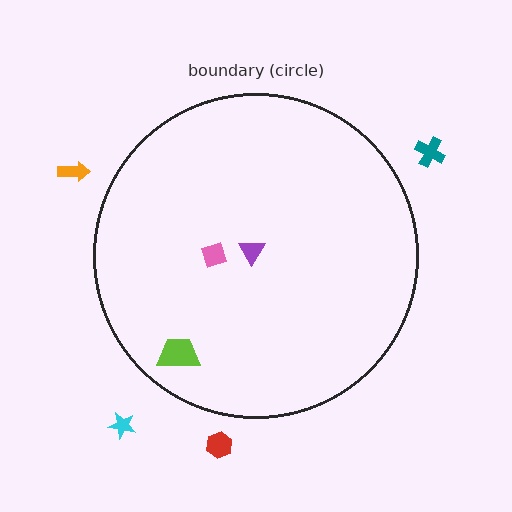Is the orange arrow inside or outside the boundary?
Outside.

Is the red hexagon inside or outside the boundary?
Outside.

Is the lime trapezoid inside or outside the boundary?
Inside.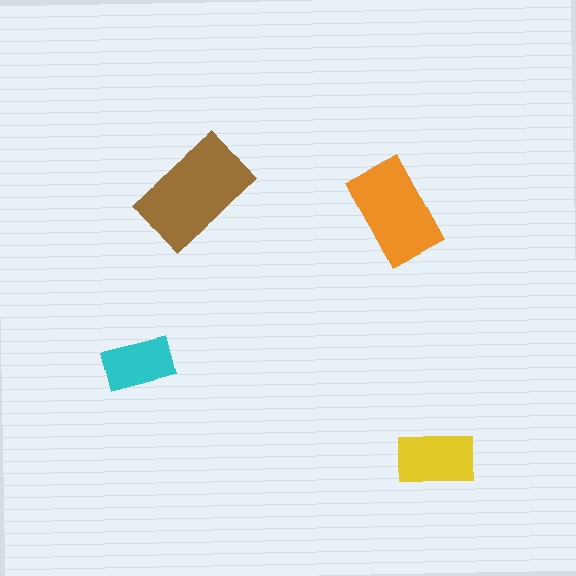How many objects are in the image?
There are 4 objects in the image.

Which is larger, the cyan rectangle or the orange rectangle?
The orange one.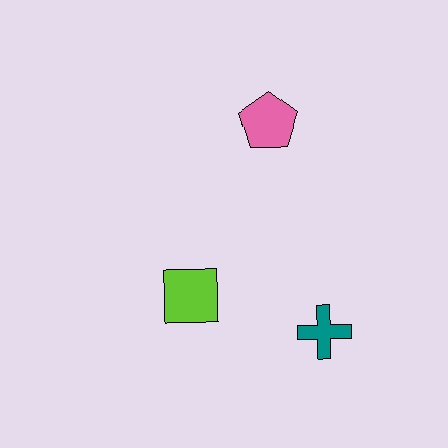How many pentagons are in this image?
There is 1 pentagon.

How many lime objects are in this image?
There is 1 lime object.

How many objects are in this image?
There are 3 objects.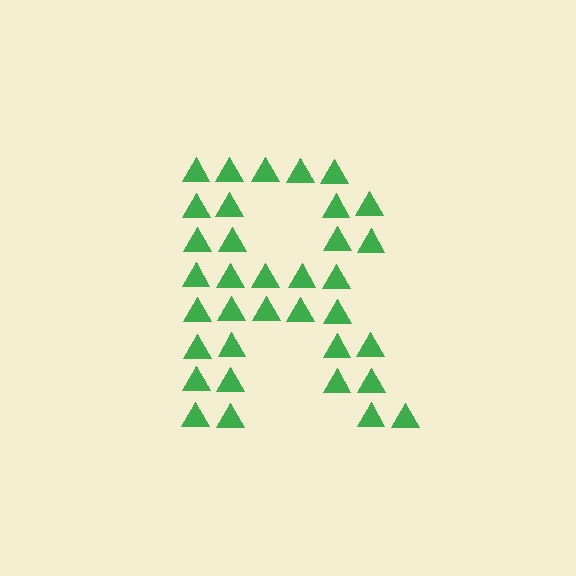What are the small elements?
The small elements are triangles.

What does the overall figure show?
The overall figure shows the letter R.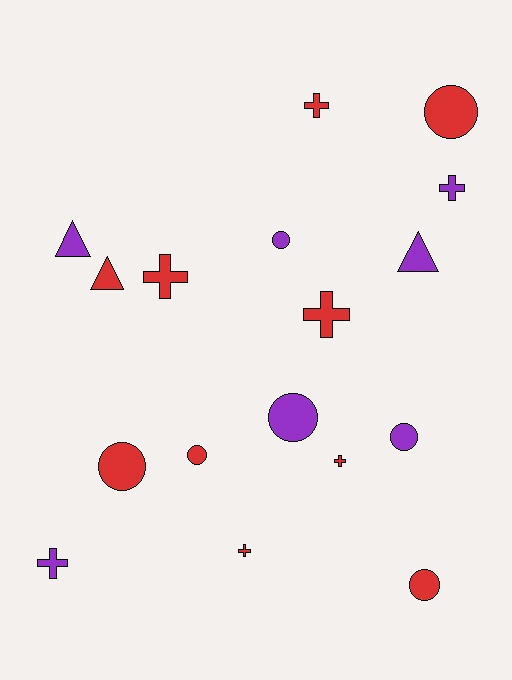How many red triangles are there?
There is 1 red triangle.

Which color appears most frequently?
Red, with 10 objects.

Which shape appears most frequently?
Cross, with 7 objects.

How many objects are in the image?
There are 17 objects.